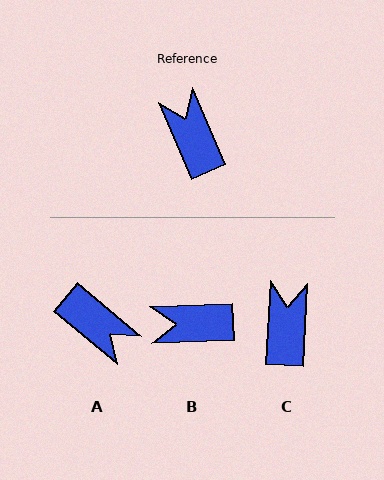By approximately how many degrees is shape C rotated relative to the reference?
Approximately 27 degrees clockwise.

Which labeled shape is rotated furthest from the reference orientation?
A, about 154 degrees away.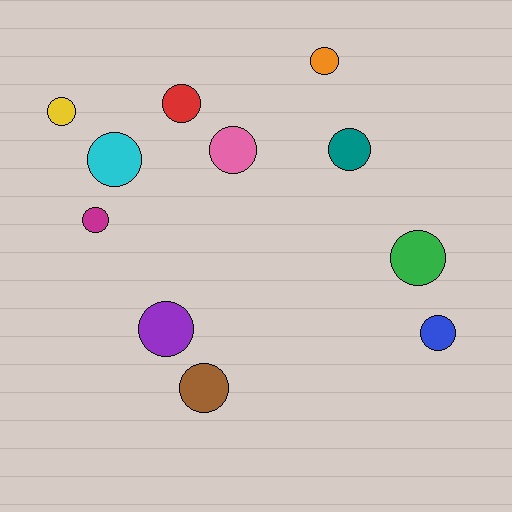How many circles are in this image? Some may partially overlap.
There are 11 circles.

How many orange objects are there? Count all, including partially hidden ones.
There is 1 orange object.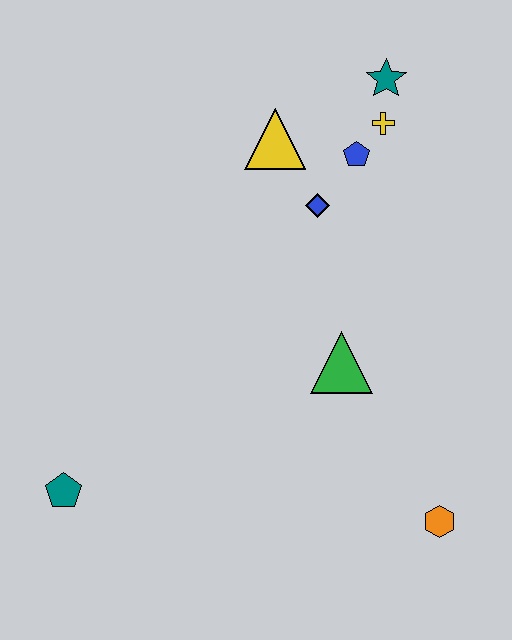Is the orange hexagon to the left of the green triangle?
No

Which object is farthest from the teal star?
The teal pentagon is farthest from the teal star.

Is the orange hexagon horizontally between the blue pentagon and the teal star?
No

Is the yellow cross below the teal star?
Yes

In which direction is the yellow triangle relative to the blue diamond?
The yellow triangle is above the blue diamond.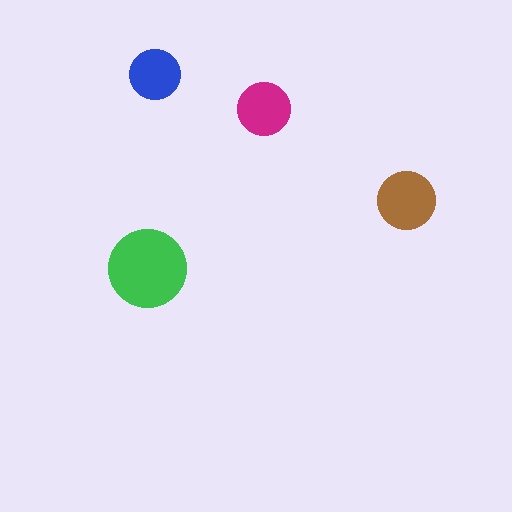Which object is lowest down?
The green circle is bottommost.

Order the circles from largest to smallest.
the green one, the brown one, the magenta one, the blue one.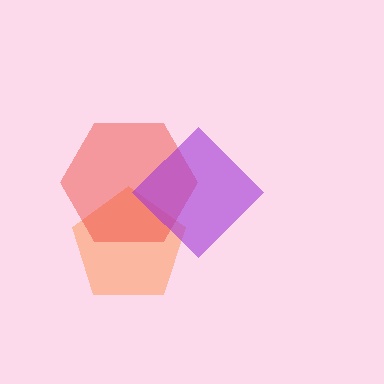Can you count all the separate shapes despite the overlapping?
Yes, there are 3 separate shapes.